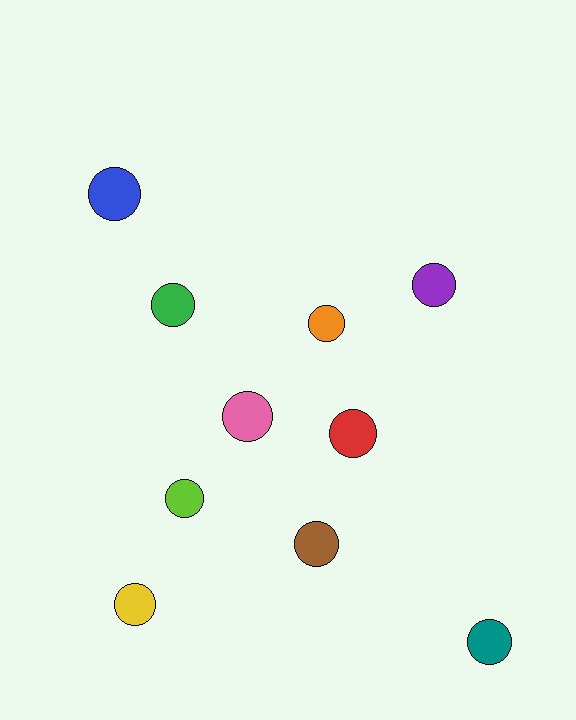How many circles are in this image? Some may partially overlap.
There are 10 circles.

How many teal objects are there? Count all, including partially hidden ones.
There is 1 teal object.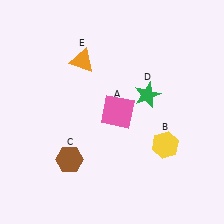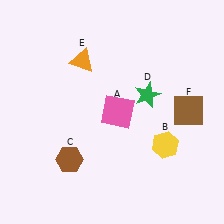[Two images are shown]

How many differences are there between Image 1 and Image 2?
There is 1 difference between the two images.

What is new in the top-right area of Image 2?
A brown square (F) was added in the top-right area of Image 2.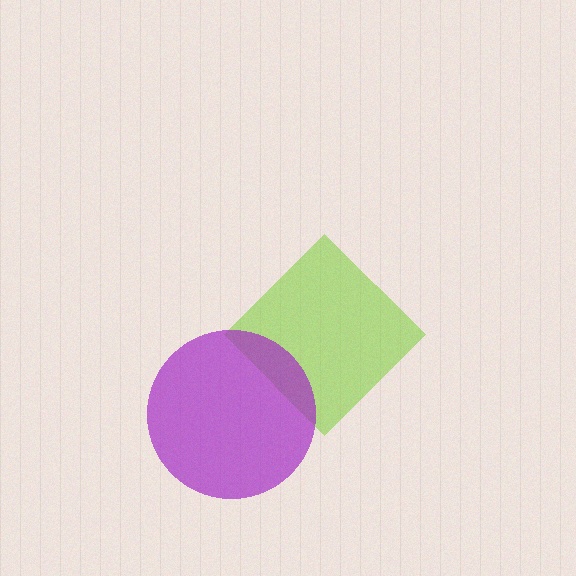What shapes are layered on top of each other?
The layered shapes are: a lime diamond, a purple circle.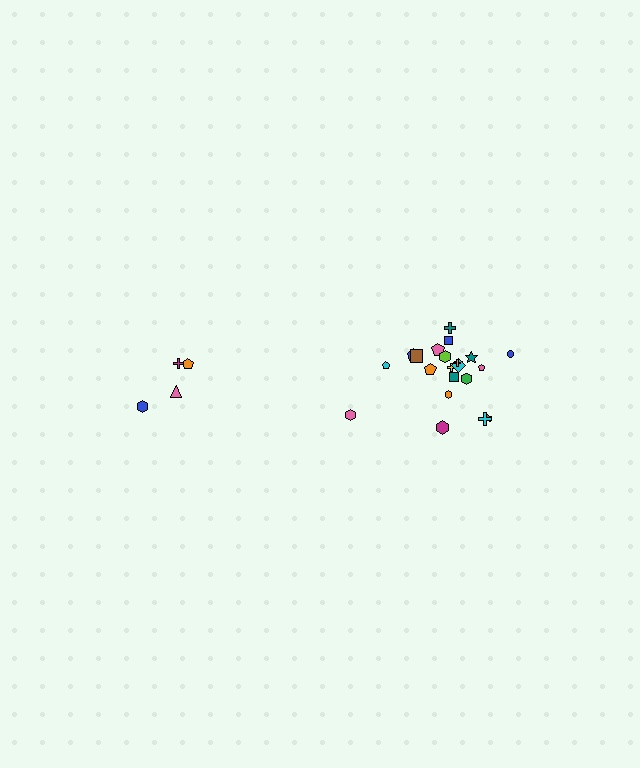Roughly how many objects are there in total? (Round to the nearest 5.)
Roughly 25 objects in total.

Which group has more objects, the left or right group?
The right group.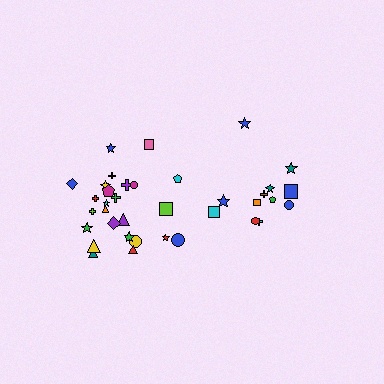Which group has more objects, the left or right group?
The left group.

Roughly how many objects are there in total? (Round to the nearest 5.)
Roughly 35 objects in total.